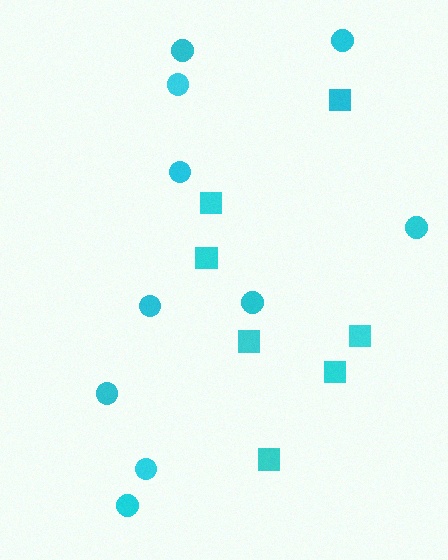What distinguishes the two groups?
There are 2 groups: one group of squares (7) and one group of circles (10).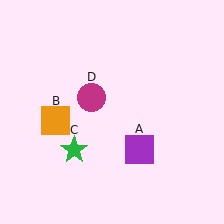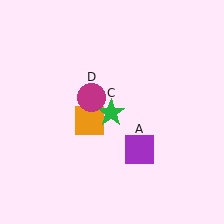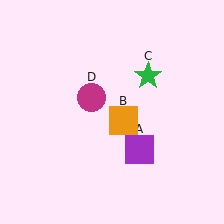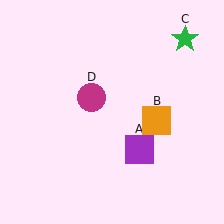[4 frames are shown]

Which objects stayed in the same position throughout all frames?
Purple square (object A) and magenta circle (object D) remained stationary.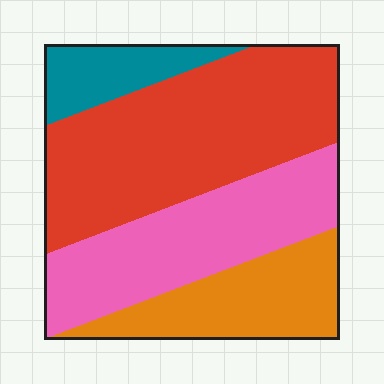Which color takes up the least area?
Teal, at roughly 10%.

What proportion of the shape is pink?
Pink covers roughly 30% of the shape.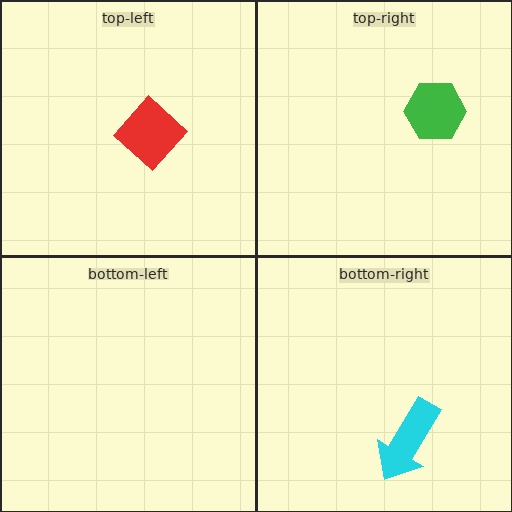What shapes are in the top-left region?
The red diamond.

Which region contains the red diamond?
The top-left region.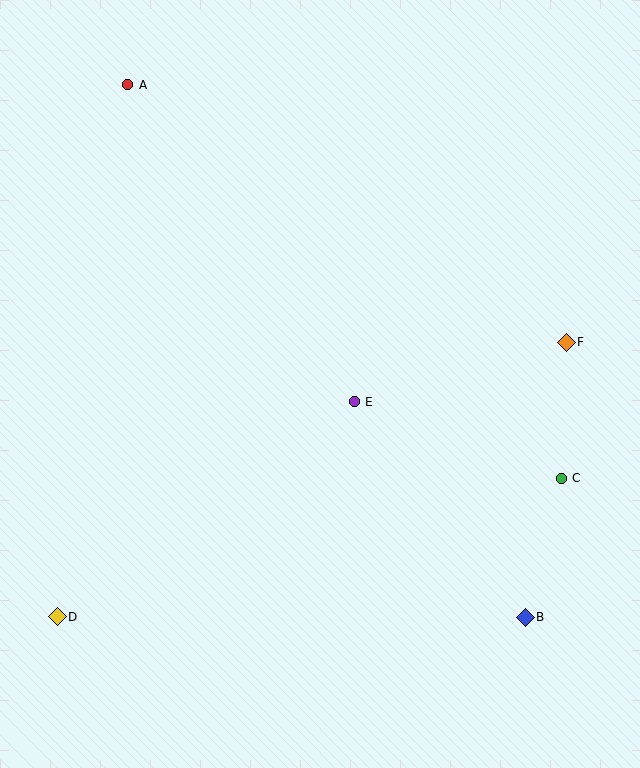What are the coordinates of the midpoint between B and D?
The midpoint between B and D is at (291, 617).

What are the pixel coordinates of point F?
Point F is at (566, 342).